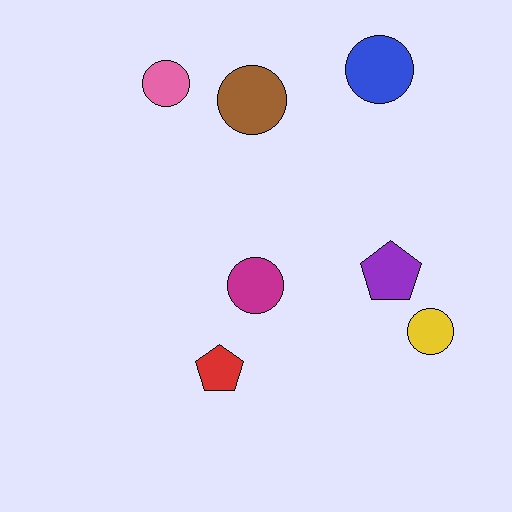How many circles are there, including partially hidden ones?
There are 5 circles.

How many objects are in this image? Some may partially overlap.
There are 7 objects.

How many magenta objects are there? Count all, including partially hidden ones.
There is 1 magenta object.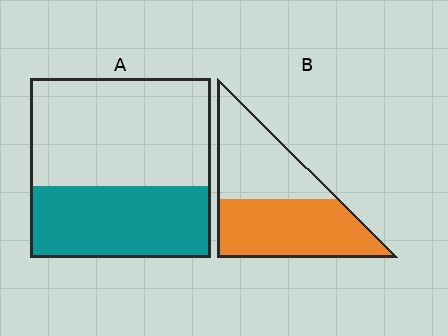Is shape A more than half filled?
No.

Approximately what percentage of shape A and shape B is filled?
A is approximately 40% and B is approximately 55%.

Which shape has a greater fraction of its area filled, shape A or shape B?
Shape B.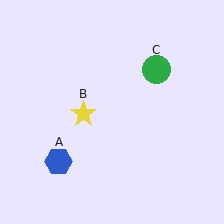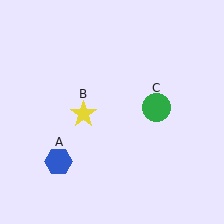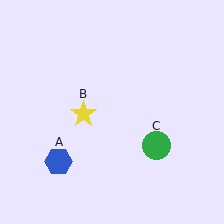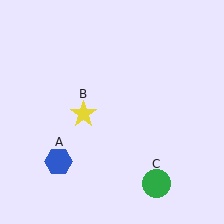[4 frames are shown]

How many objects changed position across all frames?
1 object changed position: green circle (object C).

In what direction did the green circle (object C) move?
The green circle (object C) moved down.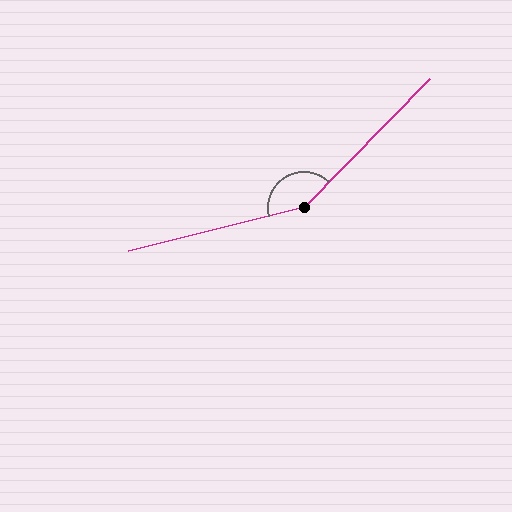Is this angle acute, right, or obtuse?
It is obtuse.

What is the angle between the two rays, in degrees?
Approximately 149 degrees.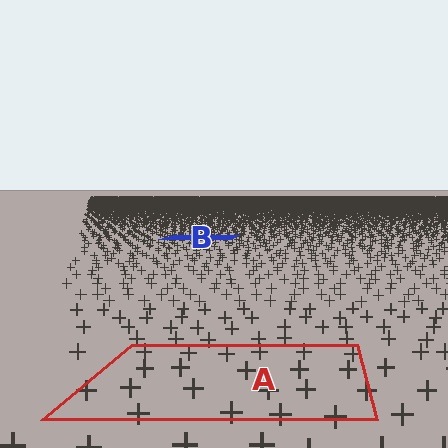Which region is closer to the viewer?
Region A is closer. The texture elements there are larger and more spread out.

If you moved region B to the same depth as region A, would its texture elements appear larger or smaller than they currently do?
They would appear larger. At a closer depth, the same texture elements are projected at a bigger on-screen size.